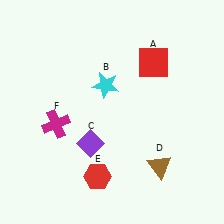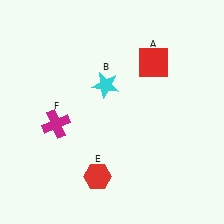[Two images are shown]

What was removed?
The purple diamond (C), the brown triangle (D) were removed in Image 2.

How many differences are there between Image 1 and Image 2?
There are 2 differences between the two images.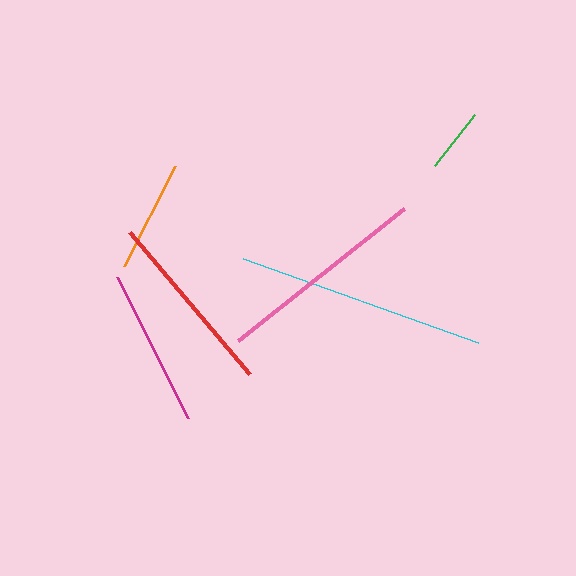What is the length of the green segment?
The green segment is approximately 64 pixels long.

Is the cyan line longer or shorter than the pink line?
The cyan line is longer than the pink line.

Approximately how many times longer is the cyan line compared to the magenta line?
The cyan line is approximately 1.6 times the length of the magenta line.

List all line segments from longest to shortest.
From longest to shortest: cyan, pink, red, magenta, orange, green.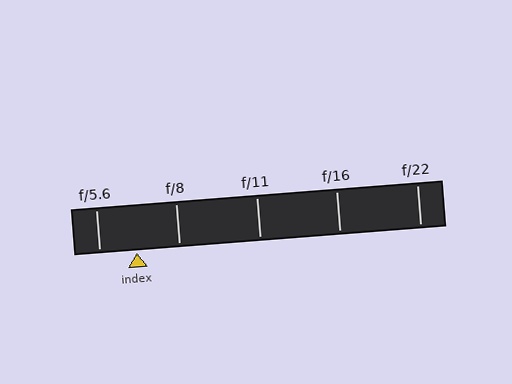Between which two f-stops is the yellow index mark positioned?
The index mark is between f/5.6 and f/8.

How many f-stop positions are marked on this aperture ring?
There are 5 f-stop positions marked.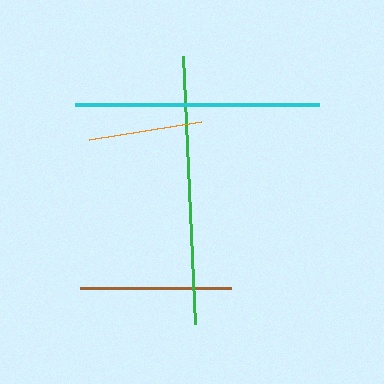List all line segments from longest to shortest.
From longest to shortest: green, cyan, brown, orange.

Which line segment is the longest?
The green line is the longest at approximately 268 pixels.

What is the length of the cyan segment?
The cyan segment is approximately 245 pixels long.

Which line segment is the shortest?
The orange line is the shortest at approximately 114 pixels.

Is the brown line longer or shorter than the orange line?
The brown line is longer than the orange line.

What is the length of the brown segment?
The brown segment is approximately 151 pixels long.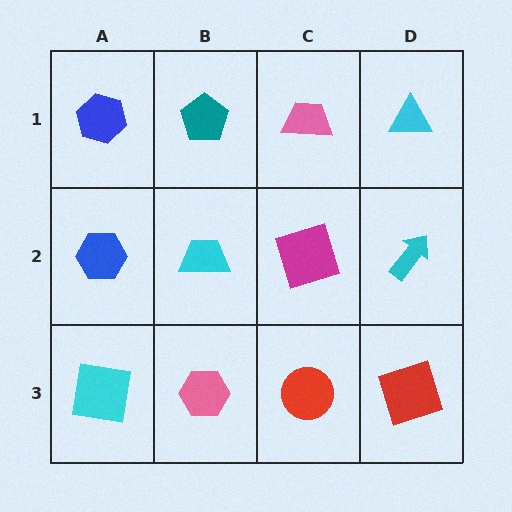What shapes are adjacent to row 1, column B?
A cyan trapezoid (row 2, column B), a blue hexagon (row 1, column A), a pink trapezoid (row 1, column C).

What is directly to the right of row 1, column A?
A teal pentagon.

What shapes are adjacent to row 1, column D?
A cyan arrow (row 2, column D), a pink trapezoid (row 1, column C).